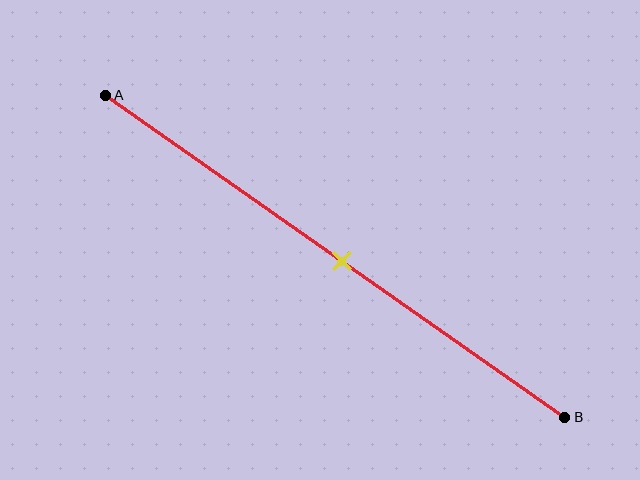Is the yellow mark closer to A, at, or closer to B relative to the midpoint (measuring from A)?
The yellow mark is approximately at the midpoint of segment AB.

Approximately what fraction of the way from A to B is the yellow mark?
The yellow mark is approximately 50% of the way from A to B.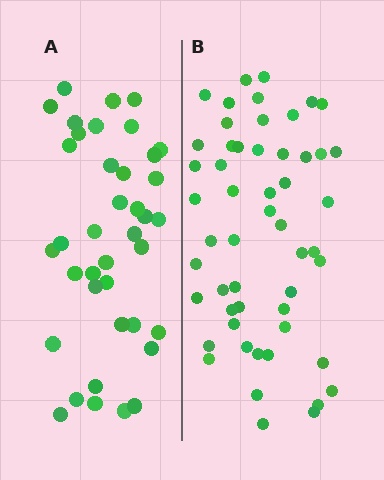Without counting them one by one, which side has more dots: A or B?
Region B (the right region) has more dots.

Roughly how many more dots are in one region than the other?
Region B has approximately 15 more dots than region A.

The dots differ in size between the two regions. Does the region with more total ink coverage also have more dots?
No. Region A has more total ink coverage because its dots are larger, but region B actually contains more individual dots. Total area can be misleading — the number of items is what matters here.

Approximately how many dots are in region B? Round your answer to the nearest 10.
About 50 dots. (The exact count is 53, which rounds to 50.)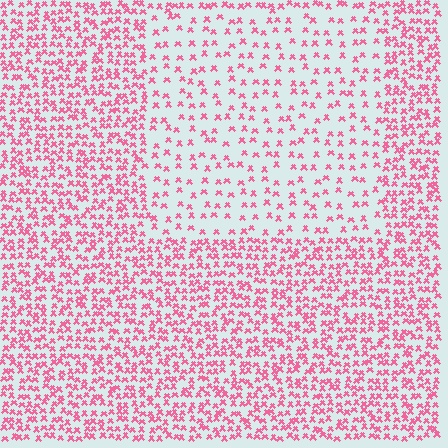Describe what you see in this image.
The image contains small pink elements arranged at two different densities. A rectangle-shaped region is visible where the elements are less densely packed than the surrounding area.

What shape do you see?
I see a rectangle.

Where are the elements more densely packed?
The elements are more densely packed outside the rectangle boundary.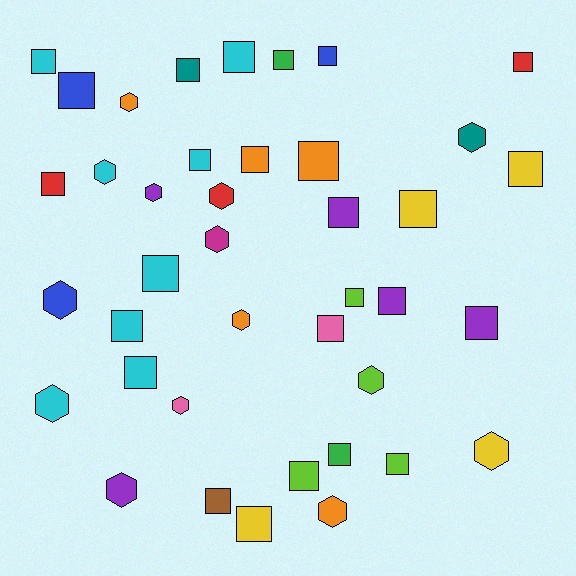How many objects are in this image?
There are 40 objects.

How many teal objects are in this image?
There are 2 teal objects.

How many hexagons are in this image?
There are 14 hexagons.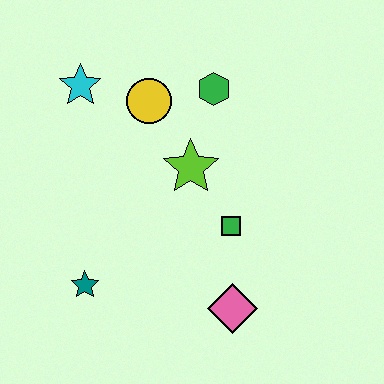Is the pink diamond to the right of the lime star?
Yes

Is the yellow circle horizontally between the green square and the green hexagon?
No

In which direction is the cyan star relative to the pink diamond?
The cyan star is above the pink diamond.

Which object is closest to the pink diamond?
The green square is closest to the pink diamond.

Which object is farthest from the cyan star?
The pink diamond is farthest from the cyan star.